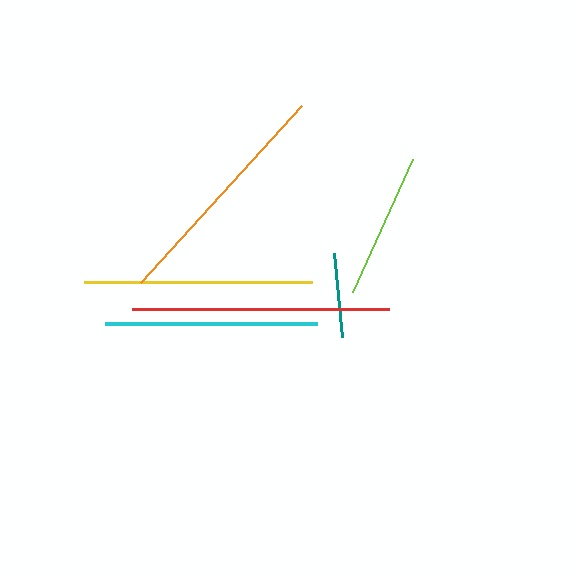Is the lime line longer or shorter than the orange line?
The orange line is longer than the lime line.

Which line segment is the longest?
The red line is the longest at approximately 257 pixels.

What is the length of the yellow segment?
The yellow segment is approximately 229 pixels long.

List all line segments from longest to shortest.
From longest to shortest: red, orange, yellow, cyan, lime, teal.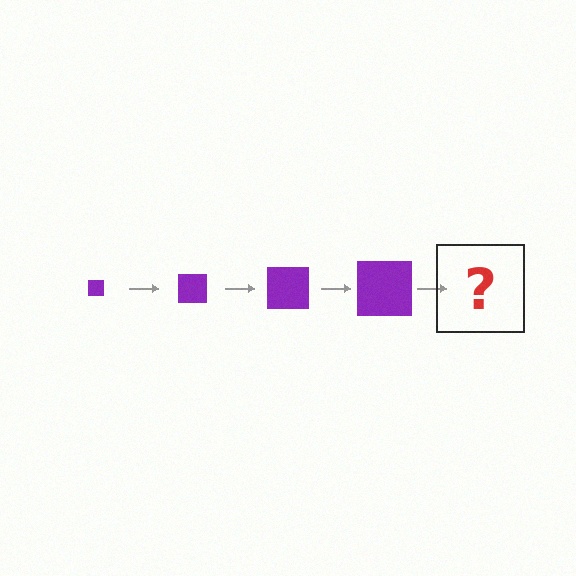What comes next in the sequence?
The next element should be a purple square, larger than the previous one.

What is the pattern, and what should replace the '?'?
The pattern is that the square gets progressively larger each step. The '?' should be a purple square, larger than the previous one.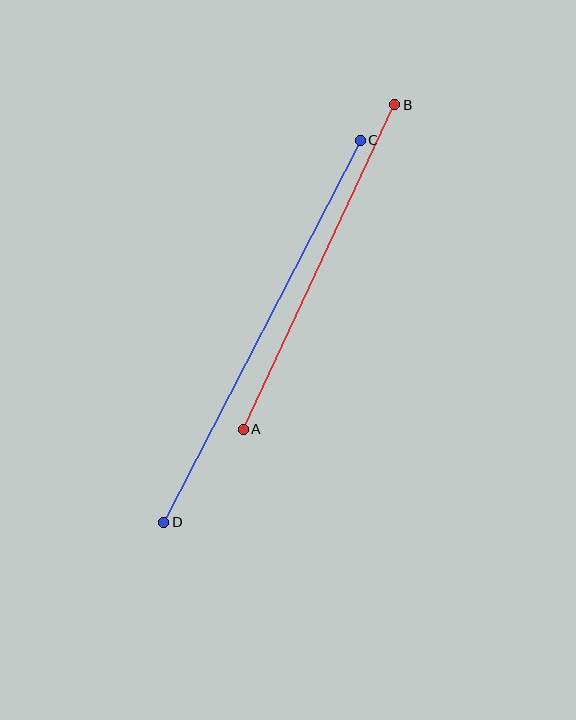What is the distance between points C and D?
The distance is approximately 430 pixels.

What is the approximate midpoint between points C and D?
The midpoint is at approximately (262, 331) pixels.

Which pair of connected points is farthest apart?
Points C and D are farthest apart.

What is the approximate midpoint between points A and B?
The midpoint is at approximately (319, 267) pixels.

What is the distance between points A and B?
The distance is approximately 358 pixels.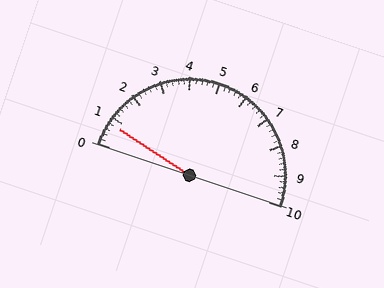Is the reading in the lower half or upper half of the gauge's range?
The reading is in the lower half of the range (0 to 10).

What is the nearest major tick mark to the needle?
The nearest major tick mark is 1.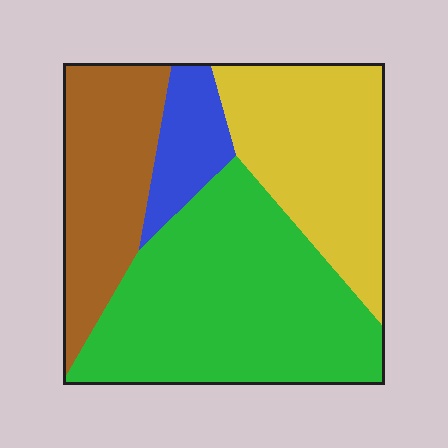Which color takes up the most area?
Green, at roughly 45%.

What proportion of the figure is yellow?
Yellow takes up about one quarter (1/4) of the figure.